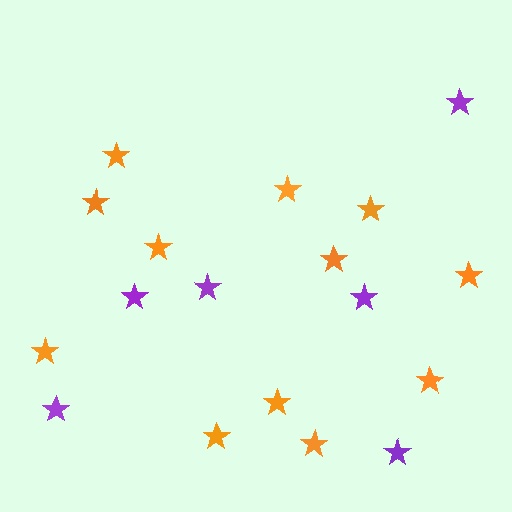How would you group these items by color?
There are 2 groups: one group of purple stars (6) and one group of orange stars (12).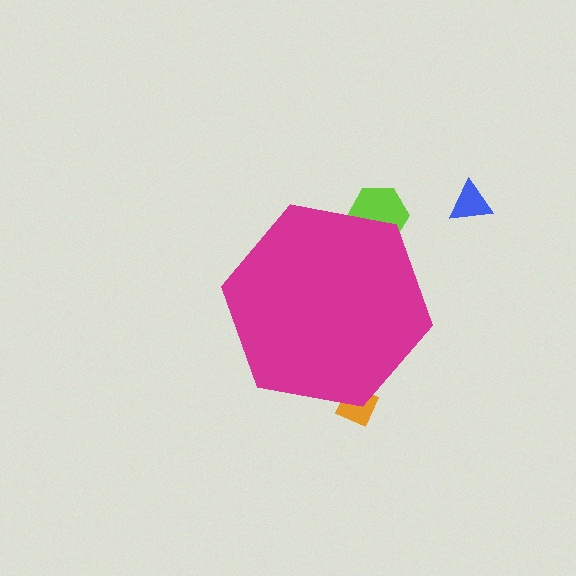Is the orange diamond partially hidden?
Yes, the orange diamond is partially hidden behind the magenta hexagon.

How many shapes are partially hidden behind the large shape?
2 shapes are partially hidden.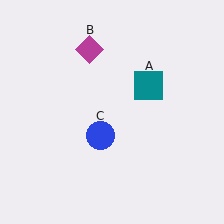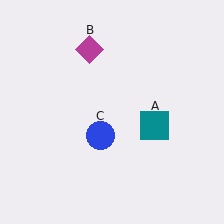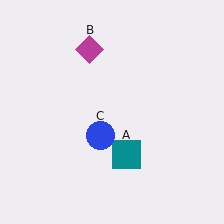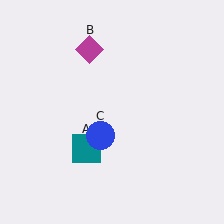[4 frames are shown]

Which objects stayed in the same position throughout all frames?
Magenta diamond (object B) and blue circle (object C) remained stationary.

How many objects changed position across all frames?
1 object changed position: teal square (object A).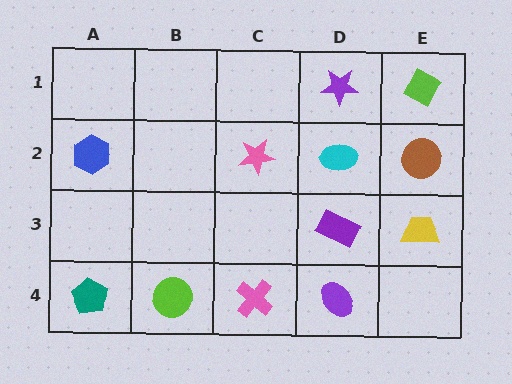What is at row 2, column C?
A pink star.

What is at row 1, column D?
A purple star.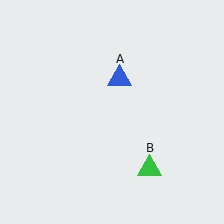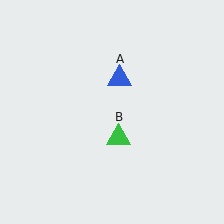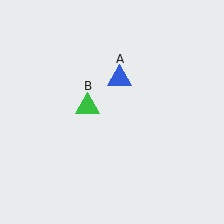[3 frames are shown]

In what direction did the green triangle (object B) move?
The green triangle (object B) moved up and to the left.